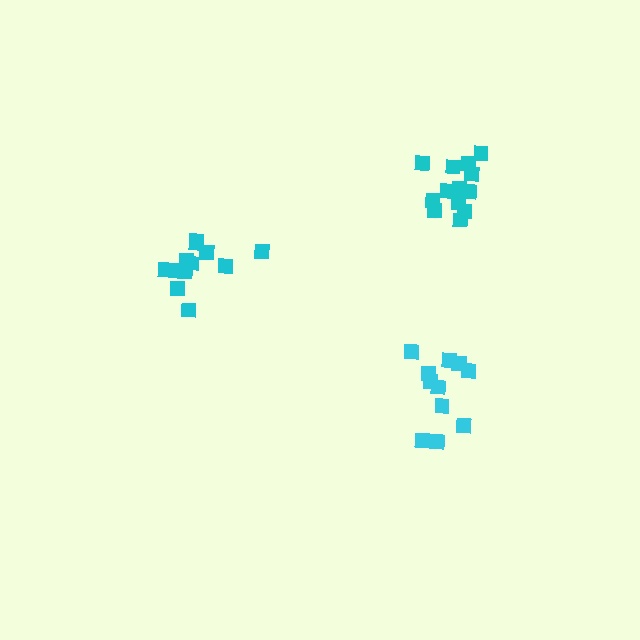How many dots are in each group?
Group 1: 11 dots, Group 2: 12 dots, Group 3: 13 dots (36 total).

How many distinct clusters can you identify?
There are 3 distinct clusters.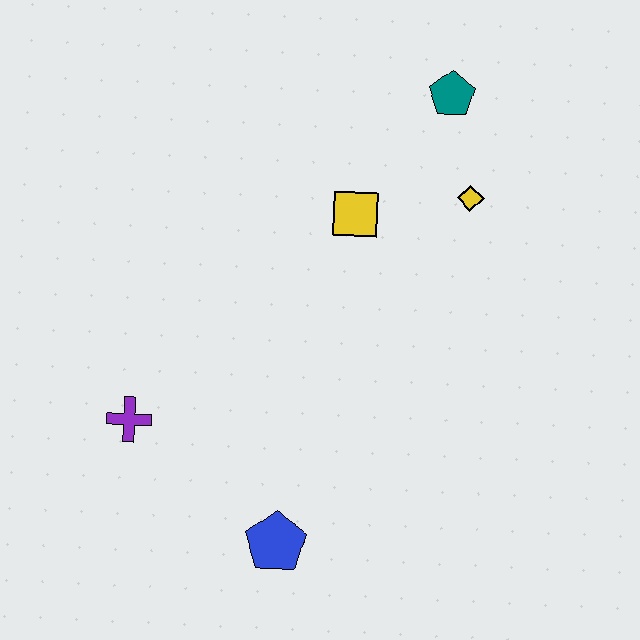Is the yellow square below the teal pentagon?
Yes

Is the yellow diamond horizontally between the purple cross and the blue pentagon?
No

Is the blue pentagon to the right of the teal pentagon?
No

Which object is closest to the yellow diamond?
The teal pentagon is closest to the yellow diamond.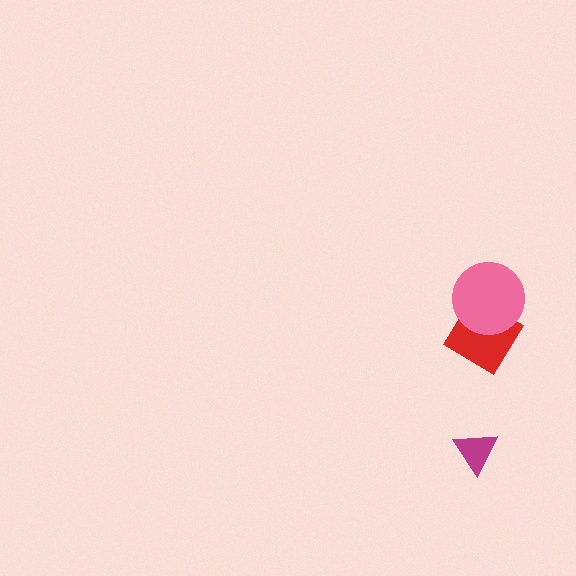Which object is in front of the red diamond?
The pink circle is in front of the red diamond.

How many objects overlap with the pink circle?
1 object overlaps with the pink circle.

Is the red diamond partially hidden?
Yes, it is partially covered by another shape.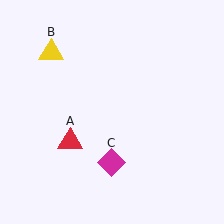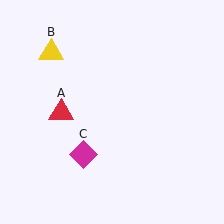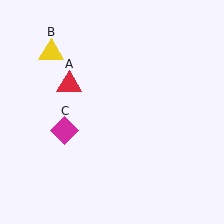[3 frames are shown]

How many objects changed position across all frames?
2 objects changed position: red triangle (object A), magenta diamond (object C).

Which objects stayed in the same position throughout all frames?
Yellow triangle (object B) remained stationary.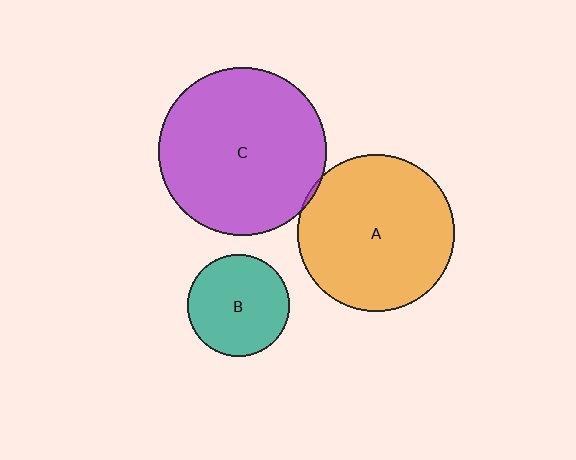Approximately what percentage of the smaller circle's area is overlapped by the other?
Approximately 5%.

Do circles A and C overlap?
Yes.